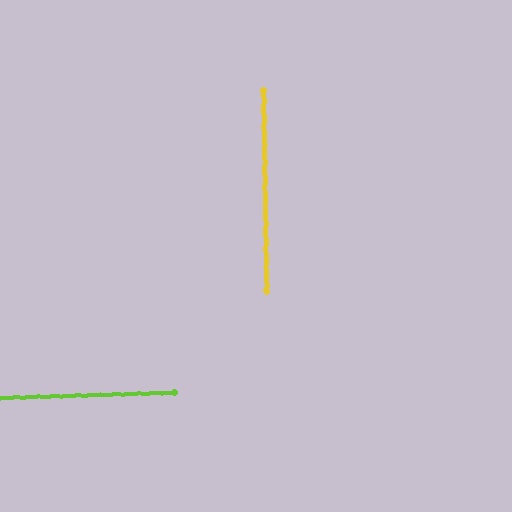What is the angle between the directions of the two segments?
Approximately 89 degrees.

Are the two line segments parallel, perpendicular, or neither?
Perpendicular — they meet at approximately 89°.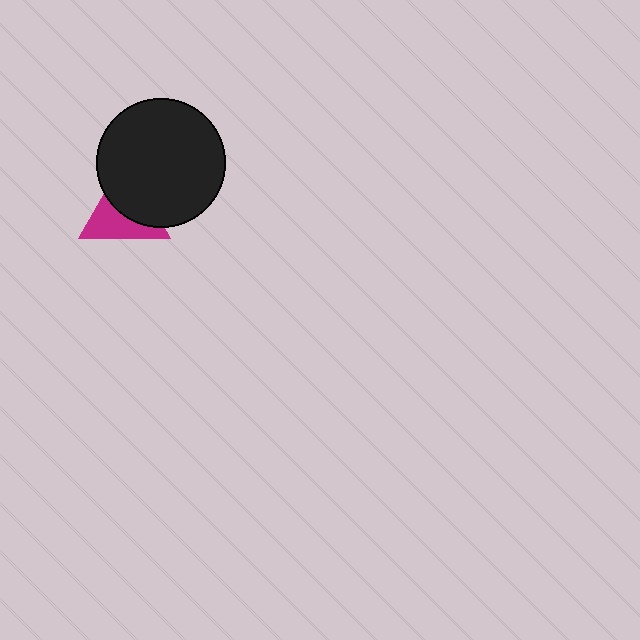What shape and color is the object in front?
The object in front is a black circle.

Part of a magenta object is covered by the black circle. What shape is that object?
It is a triangle.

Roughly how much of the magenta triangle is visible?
About half of it is visible (roughly 50%).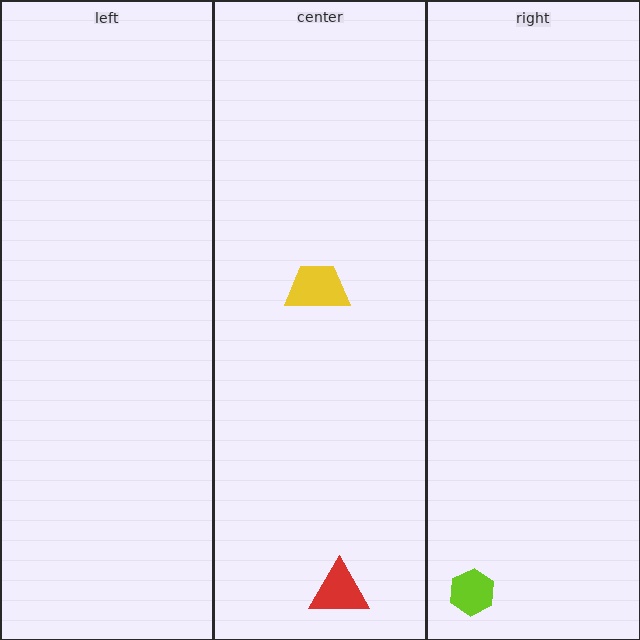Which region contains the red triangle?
The center region.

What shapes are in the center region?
The red triangle, the yellow trapezoid.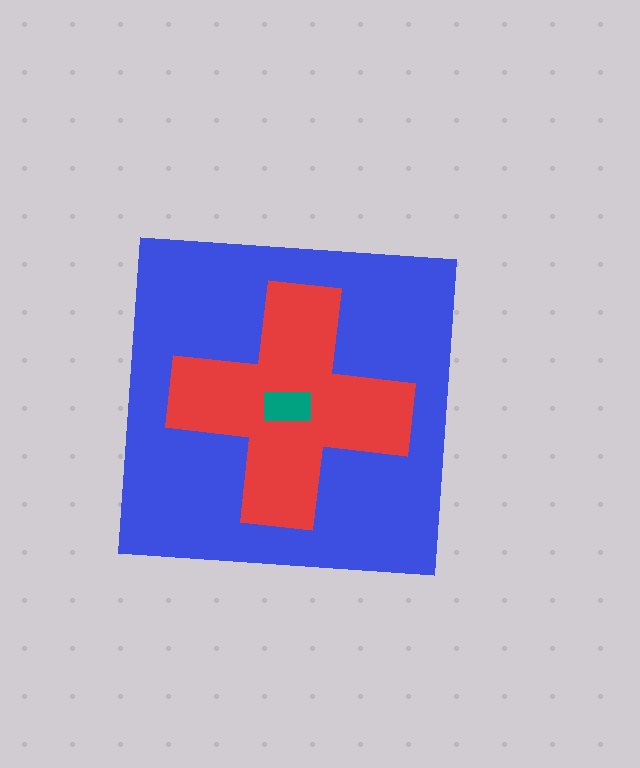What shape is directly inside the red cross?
The teal rectangle.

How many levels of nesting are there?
3.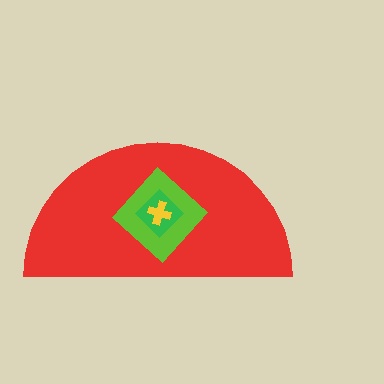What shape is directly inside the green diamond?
The yellow cross.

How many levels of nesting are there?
4.